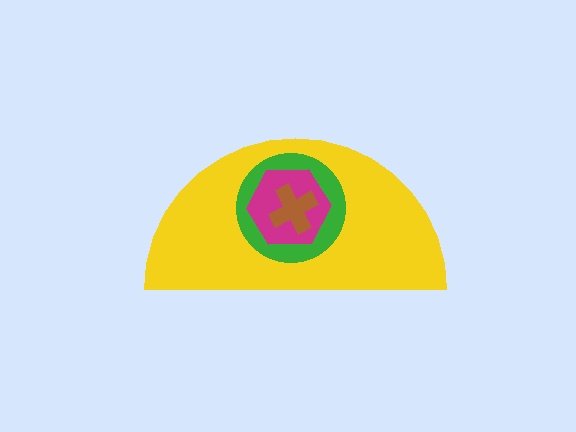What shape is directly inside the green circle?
The magenta hexagon.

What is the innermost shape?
The brown cross.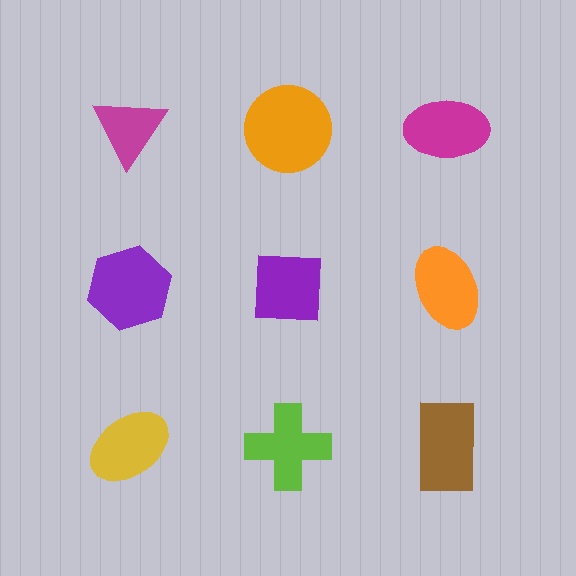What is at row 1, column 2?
An orange circle.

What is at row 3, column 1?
A yellow ellipse.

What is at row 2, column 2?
A purple square.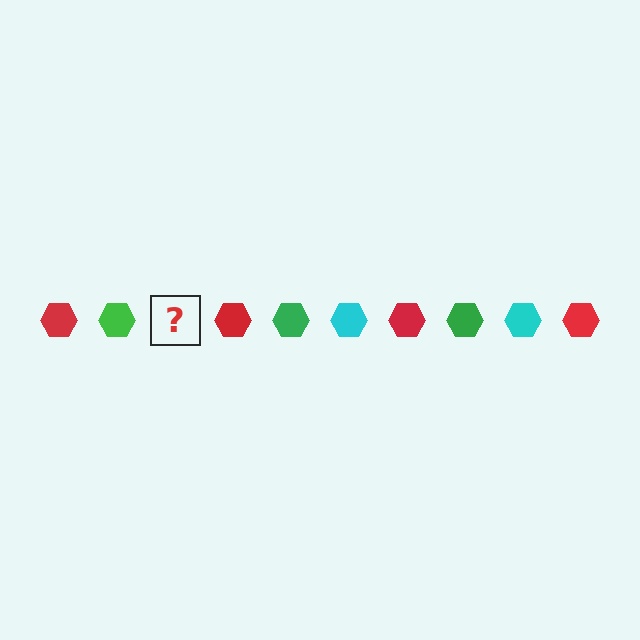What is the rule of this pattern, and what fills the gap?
The rule is that the pattern cycles through red, green, cyan hexagons. The gap should be filled with a cyan hexagon.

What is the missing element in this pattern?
The missing element is a cyan hexagon.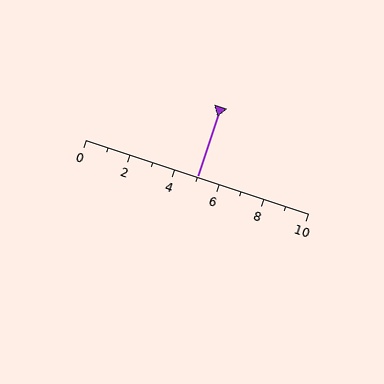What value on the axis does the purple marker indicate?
The marker indicates approximately 5.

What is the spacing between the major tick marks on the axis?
The major ticks are spaced 2 apart.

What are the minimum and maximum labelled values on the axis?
The axis runs from 0 to 10.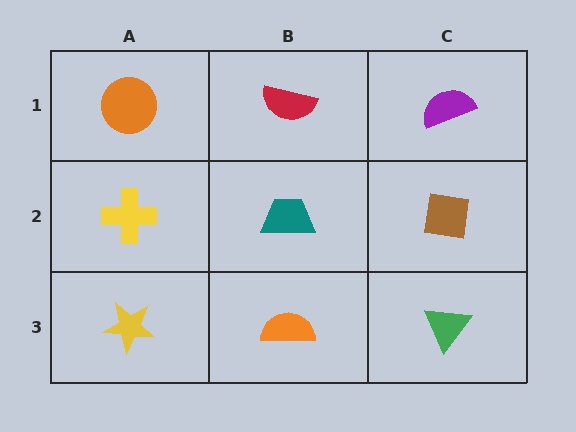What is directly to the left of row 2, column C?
A teal trapezoid.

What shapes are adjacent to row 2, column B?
A red semicircle (row 1, column B), an orange semicircle (row 3, column B), a yellow cross (row 2, column A), a brown square (row 2, column C).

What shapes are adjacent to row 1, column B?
A teal trapezoid (row 2, column B), an orange circle (row 1, column A), a purple semicircle (row 1, column C).